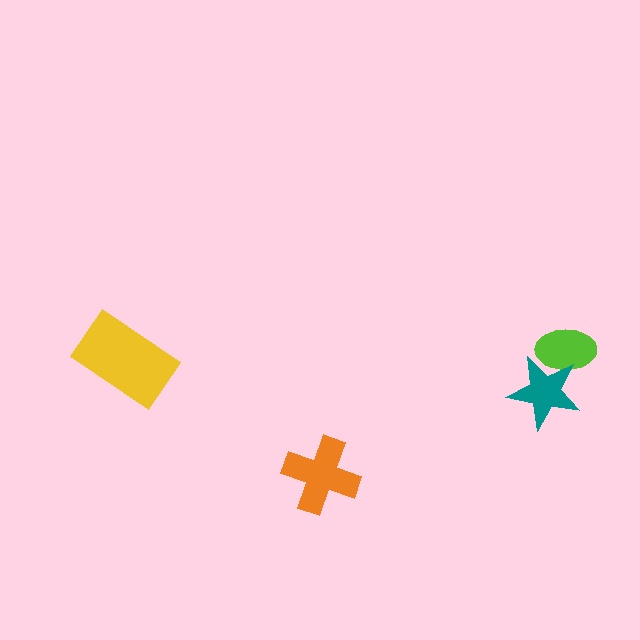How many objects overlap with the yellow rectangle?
0 objects overlap with the yellow rectangle.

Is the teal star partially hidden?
No, no other shape covers it.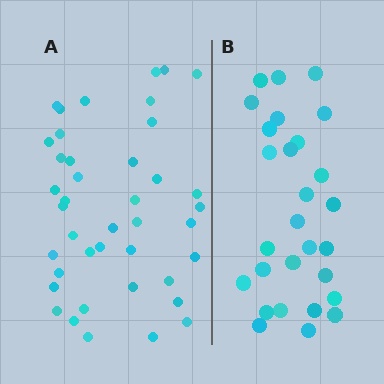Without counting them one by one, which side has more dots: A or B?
Region A (the left region) has more dots.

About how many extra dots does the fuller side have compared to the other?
Region A has approximately 15 more dots than region B.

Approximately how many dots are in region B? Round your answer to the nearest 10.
About 30 dots. (The exact count is 28, which rounds to 30.)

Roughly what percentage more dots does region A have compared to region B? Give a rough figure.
About 45% more.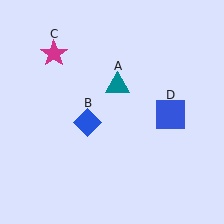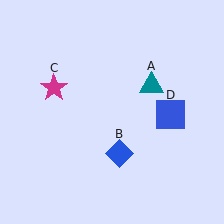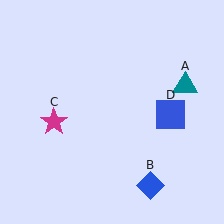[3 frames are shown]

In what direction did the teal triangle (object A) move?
The teal triangle (object A) moved right.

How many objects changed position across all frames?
3 objects changed position: teal triangle (object A), blue diamond (object B), magenta star (object C).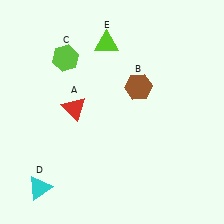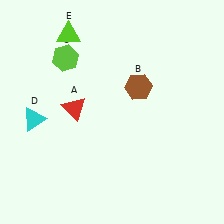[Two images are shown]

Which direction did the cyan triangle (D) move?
The cyan triangle (D) moved up.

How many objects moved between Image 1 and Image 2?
2 objects moved between the two images.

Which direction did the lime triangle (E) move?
The lime triangle (E) moved left.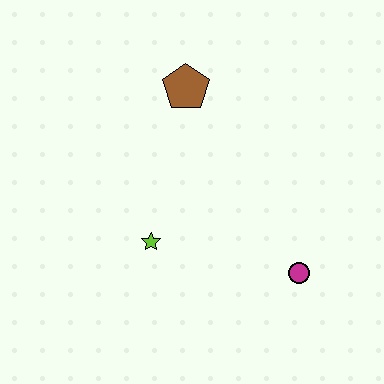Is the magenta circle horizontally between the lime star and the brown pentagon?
No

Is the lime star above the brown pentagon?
No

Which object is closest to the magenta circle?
The lime star is closest to the magenta circle.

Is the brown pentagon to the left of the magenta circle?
Yes